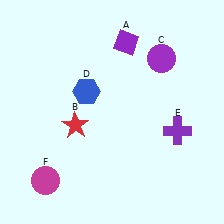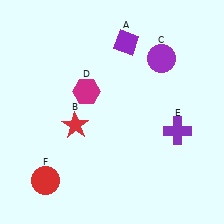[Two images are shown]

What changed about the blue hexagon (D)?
In Image 1, D is blue. In Image 2, it changed to magenta.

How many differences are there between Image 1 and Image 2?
There are 2 differences between the two images.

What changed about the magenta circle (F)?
In Image 1, F is magenta. In Image 2, it changed to red.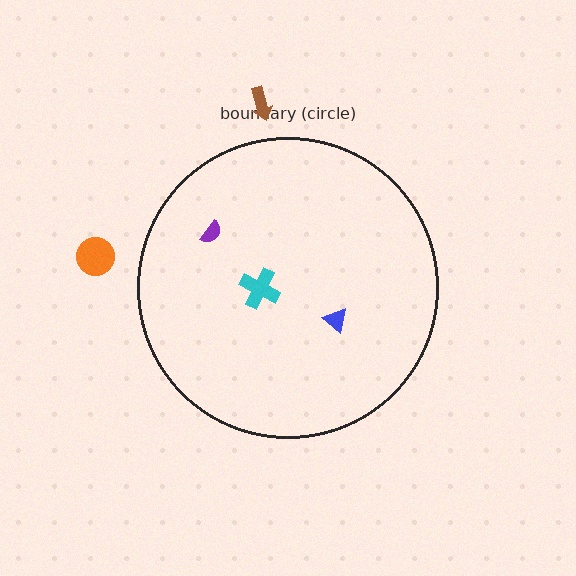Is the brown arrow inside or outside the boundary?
Outside.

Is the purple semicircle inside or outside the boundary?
Inside.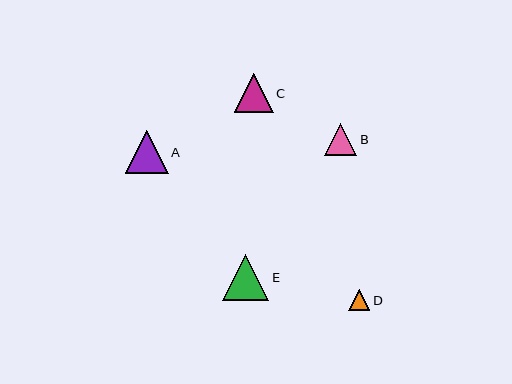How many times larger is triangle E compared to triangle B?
Triangle E is approximately 1.4 times the size of triangle B.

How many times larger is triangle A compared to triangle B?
Triangle A is approximately 1.3 times the size of triangle B.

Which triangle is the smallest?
Triangle D is the smallest with a size of approximately 21 pixels.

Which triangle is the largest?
Triangle E is the largest with a size of approximately 46 pixels.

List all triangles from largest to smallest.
From largest to smallest: E, A, C, B, D.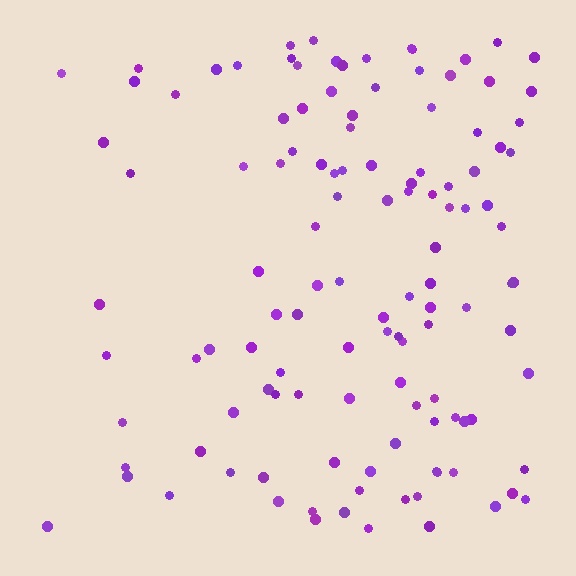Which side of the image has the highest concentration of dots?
The right.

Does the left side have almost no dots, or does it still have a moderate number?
Still a moderate number, just noticeably fewer than the right.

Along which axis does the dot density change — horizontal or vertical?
Horizontal.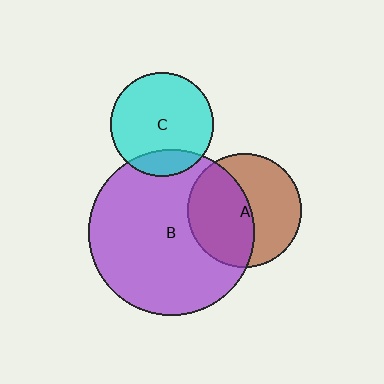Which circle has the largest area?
Circle B (purple).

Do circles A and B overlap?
Yes.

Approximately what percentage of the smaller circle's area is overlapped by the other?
Approximately 50%.